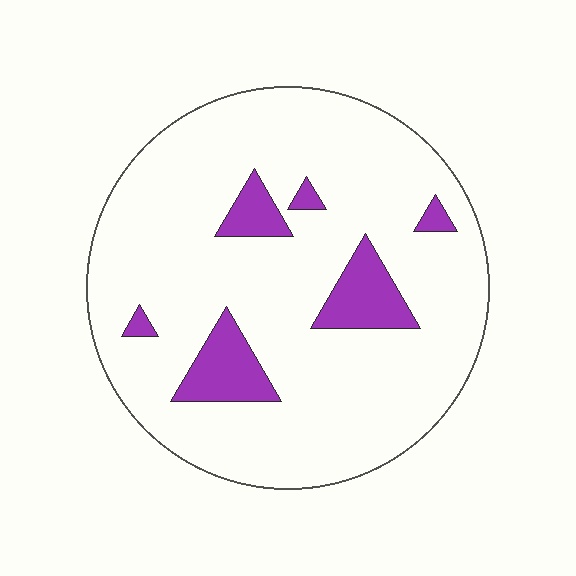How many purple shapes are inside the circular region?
6.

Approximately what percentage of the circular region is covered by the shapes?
Approximately 10%.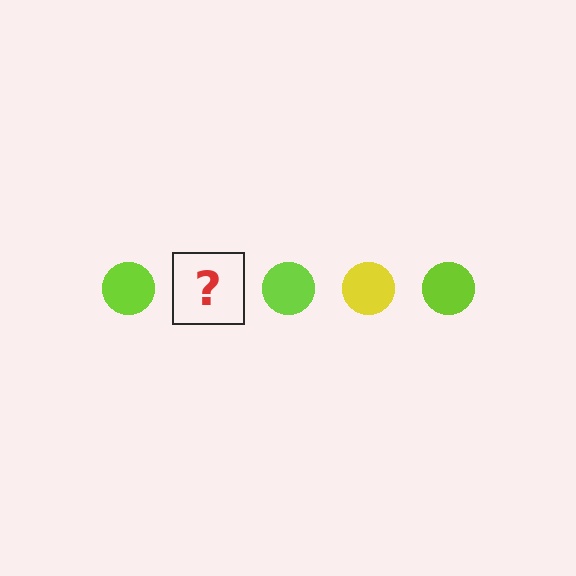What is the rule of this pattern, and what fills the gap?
The rule is that the pattern cycles through lime, yellow circles. The gap should be filled with a yellow circle.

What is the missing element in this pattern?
The missing element is a yellow circle.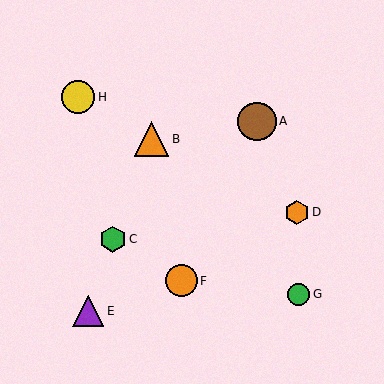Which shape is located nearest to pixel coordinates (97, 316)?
The purple triangle (labeled E) at (88, 311) is nearest to that location.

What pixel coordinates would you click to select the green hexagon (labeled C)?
Click at (113, 239) to select the green hexagon C.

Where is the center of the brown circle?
The center of the brown circle is at (257, 121).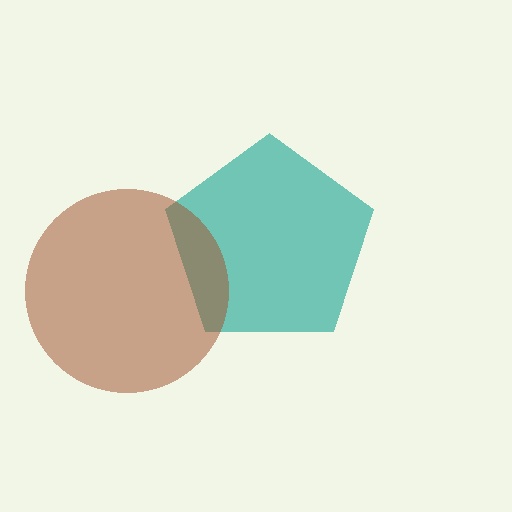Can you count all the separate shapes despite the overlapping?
Yes, there are 2 separate shapes.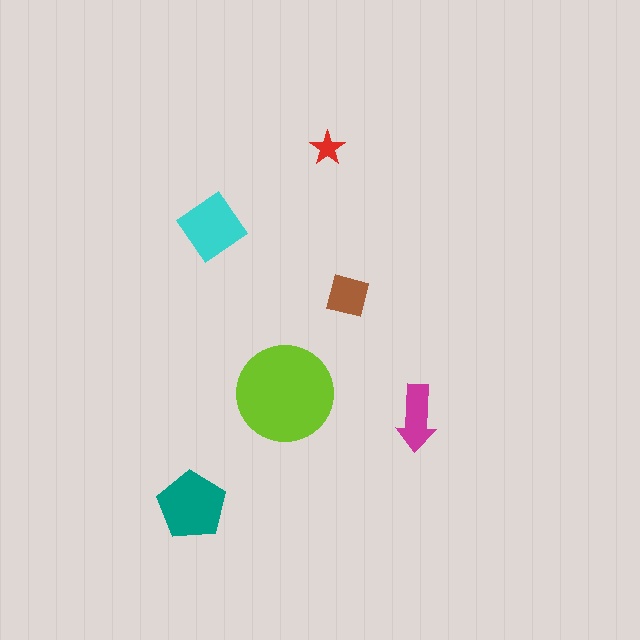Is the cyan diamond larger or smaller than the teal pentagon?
Smaller.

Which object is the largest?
The lime circle.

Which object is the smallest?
The red star.